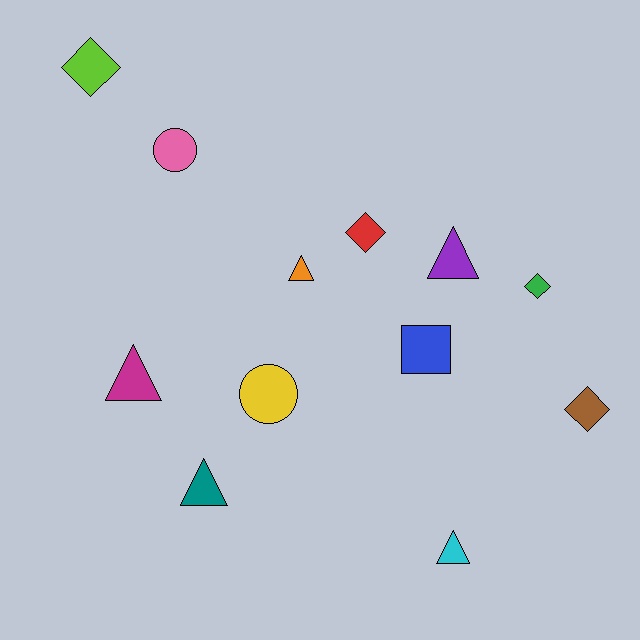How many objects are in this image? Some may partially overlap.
There are 12 objects.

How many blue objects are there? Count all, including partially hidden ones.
There is 1 blue object.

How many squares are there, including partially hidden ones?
There is 1 square.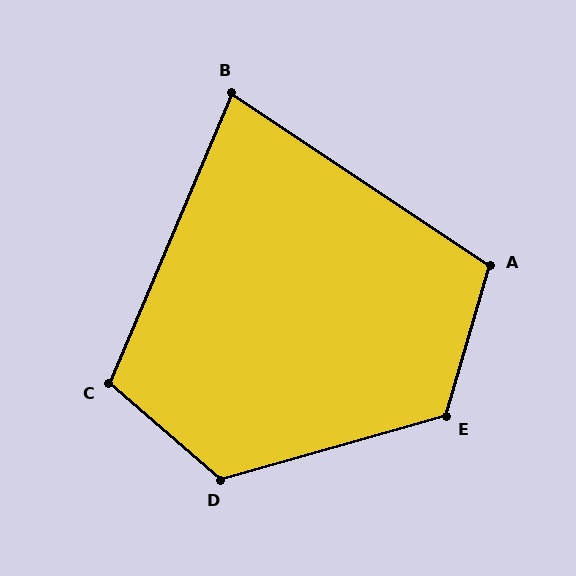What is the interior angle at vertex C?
Approximately 108 degrees (obtuse).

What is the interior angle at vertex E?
Approximately 122 degrees (obtuse).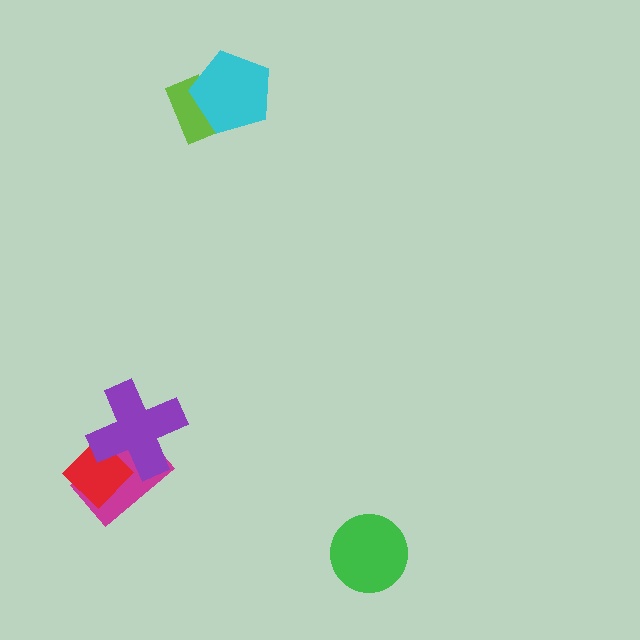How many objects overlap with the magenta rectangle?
2 objects overlap with the magenta rectangle.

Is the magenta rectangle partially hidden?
Yes, it is partially covered by another shape.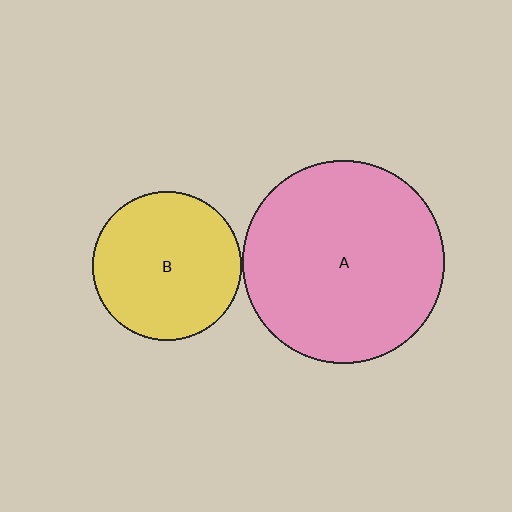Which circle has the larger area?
Circle A (pink).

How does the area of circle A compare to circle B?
Approximately 1.8 times.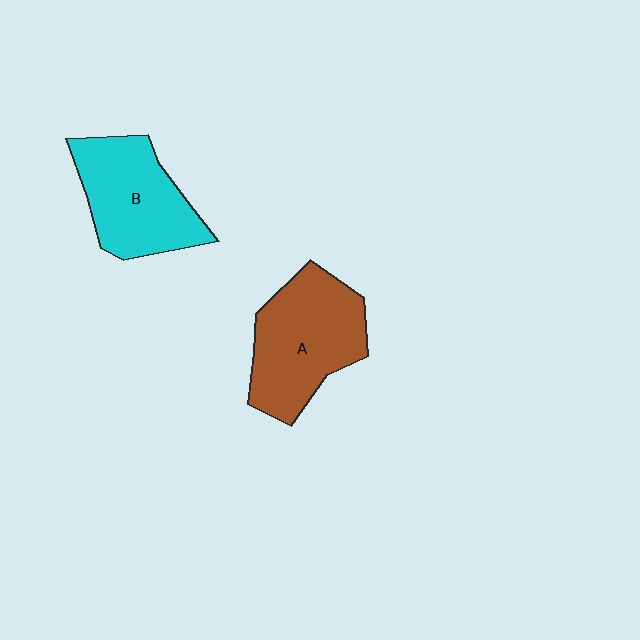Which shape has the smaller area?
Shape B (cyan).